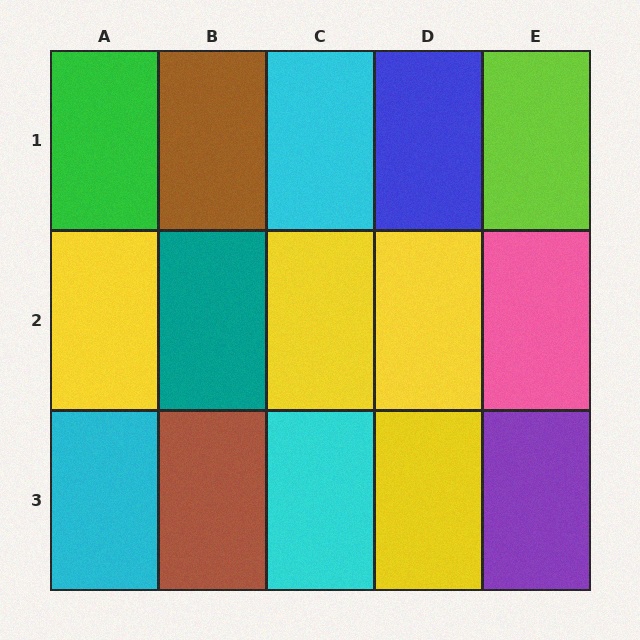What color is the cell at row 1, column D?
Blue.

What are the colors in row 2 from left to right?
Yellow, teal, yellow, yellow, pink.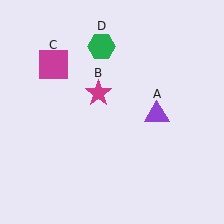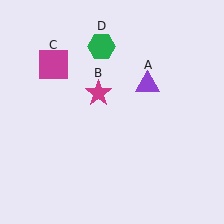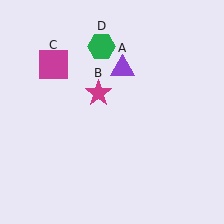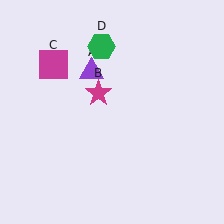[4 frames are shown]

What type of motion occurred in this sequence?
The purple triangle (object A) rotated counterclockwise around the center of the scene.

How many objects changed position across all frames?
1 object changed position: purple triangle (object A).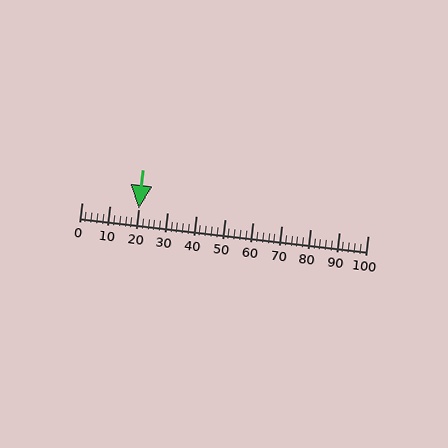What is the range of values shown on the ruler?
The ruler shows values from 0 to 100.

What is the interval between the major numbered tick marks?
The major tick marks are spaced 10 units apart.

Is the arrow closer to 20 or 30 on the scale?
The arrow is closer to 20.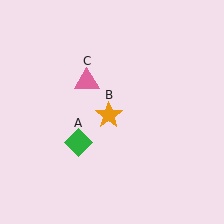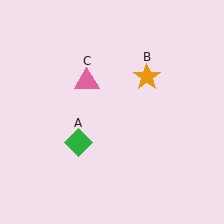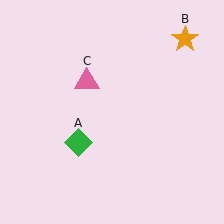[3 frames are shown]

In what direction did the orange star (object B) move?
The orange star (object B) moved up and to the right.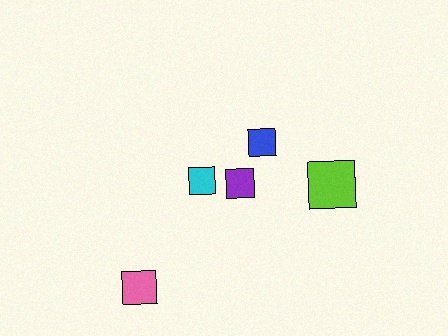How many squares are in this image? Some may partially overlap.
There are 5 squares.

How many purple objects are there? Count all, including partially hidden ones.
There is 1 purple object.